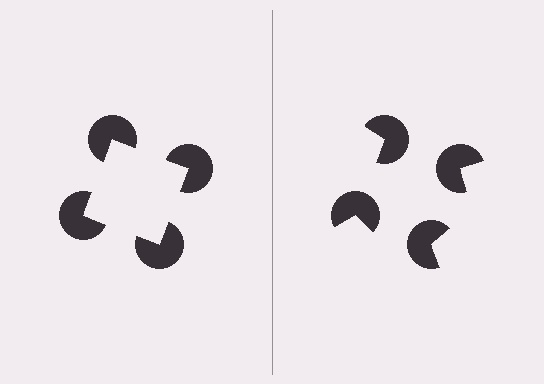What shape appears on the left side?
An illusory square.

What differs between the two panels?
The pac-man discs are positioned identically on both sides; only the wedge orientations differ. On the left they align to a square; on the right they are misaligned.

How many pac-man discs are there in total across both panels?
8 — 4 on each side.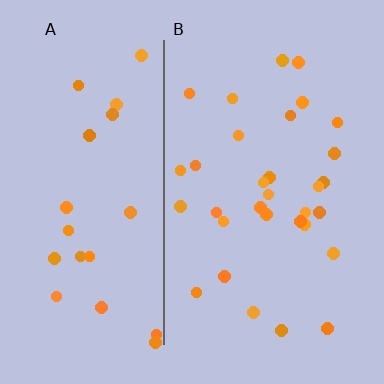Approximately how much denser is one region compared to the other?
Approximately 1.4× — region B over region A.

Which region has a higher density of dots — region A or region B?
B (the right).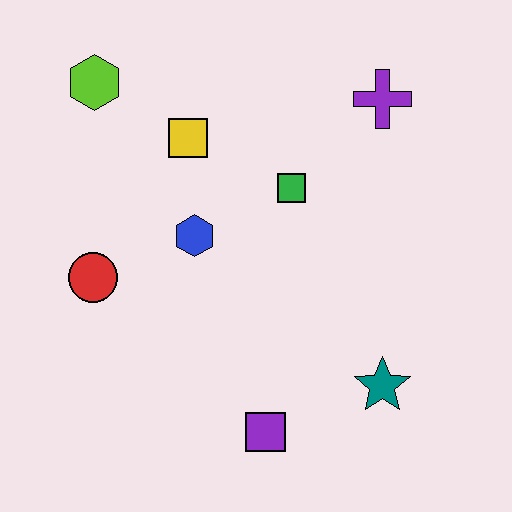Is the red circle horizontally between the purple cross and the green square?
No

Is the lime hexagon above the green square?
Yes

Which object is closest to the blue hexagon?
The yellow square is closest to the blue hexagon.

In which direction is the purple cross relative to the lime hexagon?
The purple cross is to the right of the lime hexagon.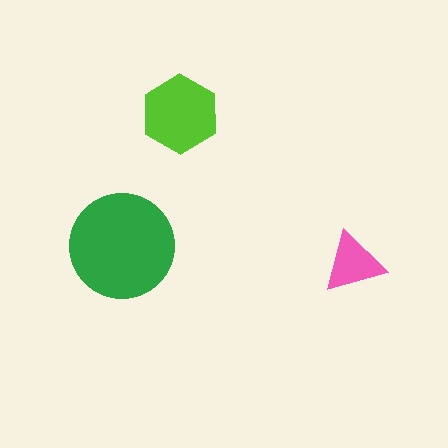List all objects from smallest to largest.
The pink triangle, the lime hexagon, the green circle.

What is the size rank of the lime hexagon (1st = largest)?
2nd.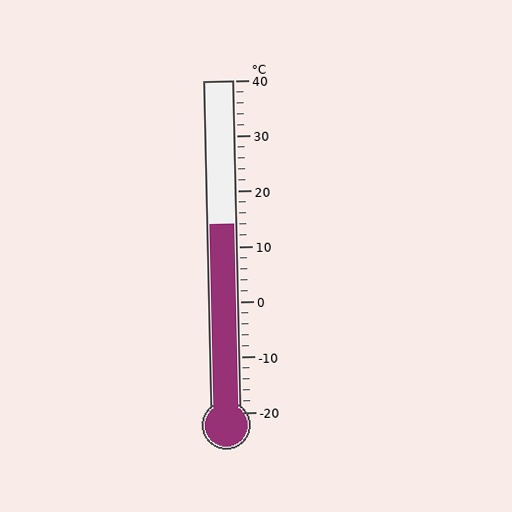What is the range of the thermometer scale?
The thermometer scale ranges from -20°C to 40°C.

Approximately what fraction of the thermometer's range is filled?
The thermometer is filled to approximately 55% of its range.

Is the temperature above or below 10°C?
The temperature is above 10°C.